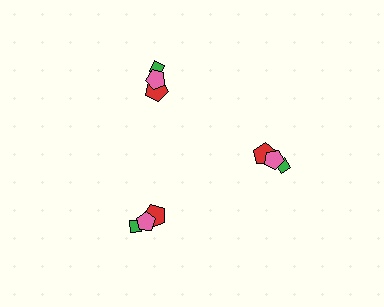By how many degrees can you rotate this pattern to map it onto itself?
The pattern maps onto itself every 120 degrees of rotation.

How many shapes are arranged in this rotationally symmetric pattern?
There are 9 shapes, arranged in 3 groups of 3.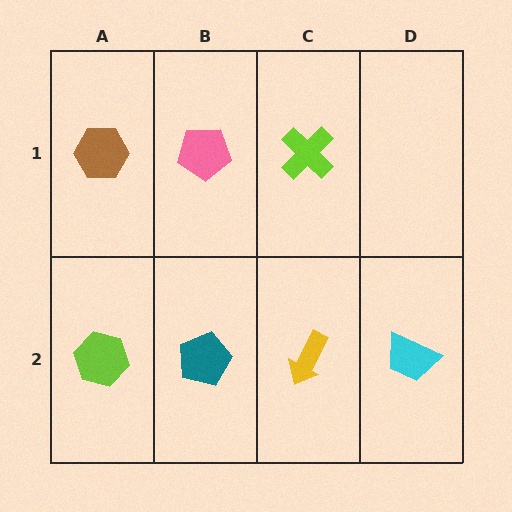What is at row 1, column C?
A lime cross.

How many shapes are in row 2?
4 shapes.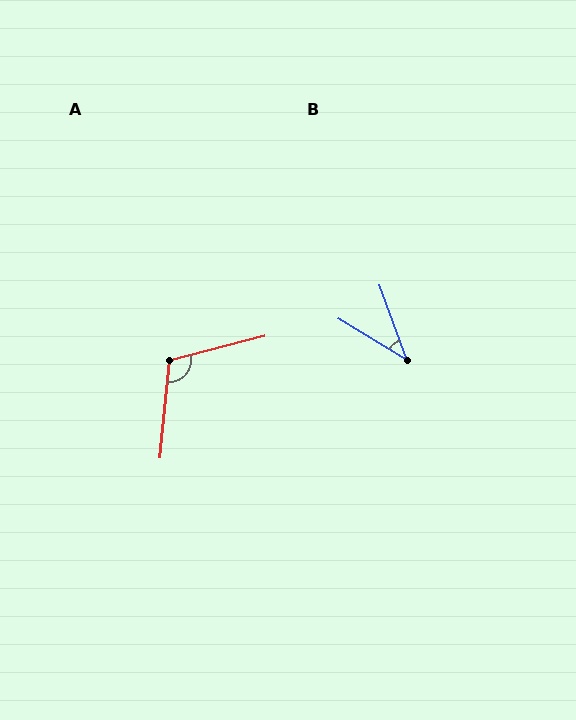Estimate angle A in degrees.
Approximately 110 degrees.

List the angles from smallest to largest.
B (39°), A (110°).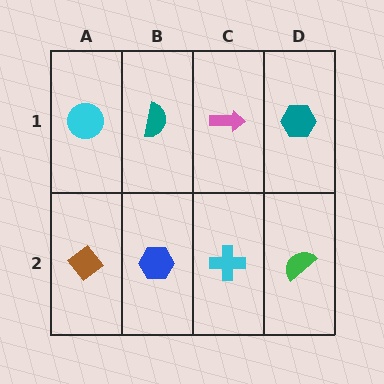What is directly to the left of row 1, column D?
A pink arrow.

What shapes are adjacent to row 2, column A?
A cyan circle (row 1, column A), a blue hexagon (row 2, column B).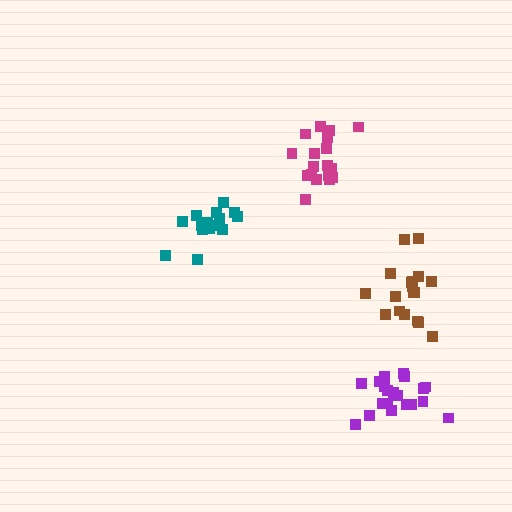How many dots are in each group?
Group 1: 19 dots, Group 2: 15 dots, Group 3: 20 dots, Group 4: 18 dots (72 total).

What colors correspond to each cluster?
The clusters are colored: magenta, teal, purple, brown.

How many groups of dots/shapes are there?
There are 4 groups.